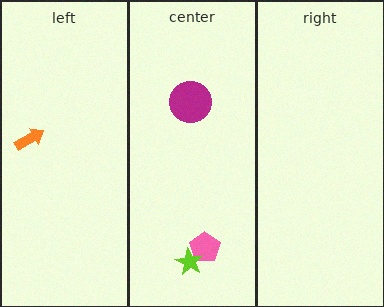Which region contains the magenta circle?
The center region.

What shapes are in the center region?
The magenta circle, the pink pentagon, the lime star.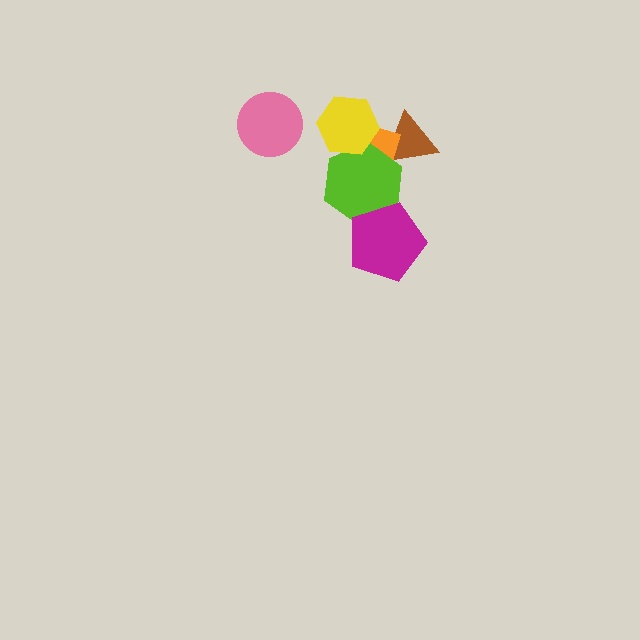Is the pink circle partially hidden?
No, no other shape covers it.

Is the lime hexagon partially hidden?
Yes, it is partially covered by another shape.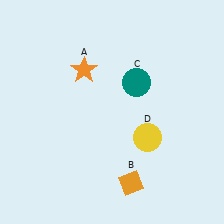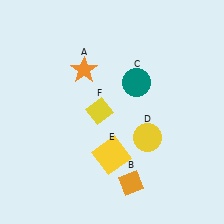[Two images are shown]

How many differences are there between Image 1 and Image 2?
There are 2 differences between the two images.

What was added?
A yellow square (E), a yellow diamond (F) were added in Image 2.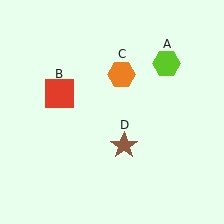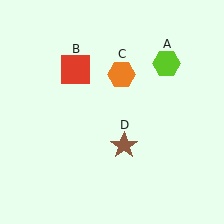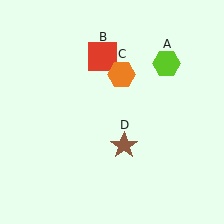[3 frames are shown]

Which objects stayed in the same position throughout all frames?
Lime hexagon (object A) and orange hexagon (object C) and brown star (object D) remained stationary.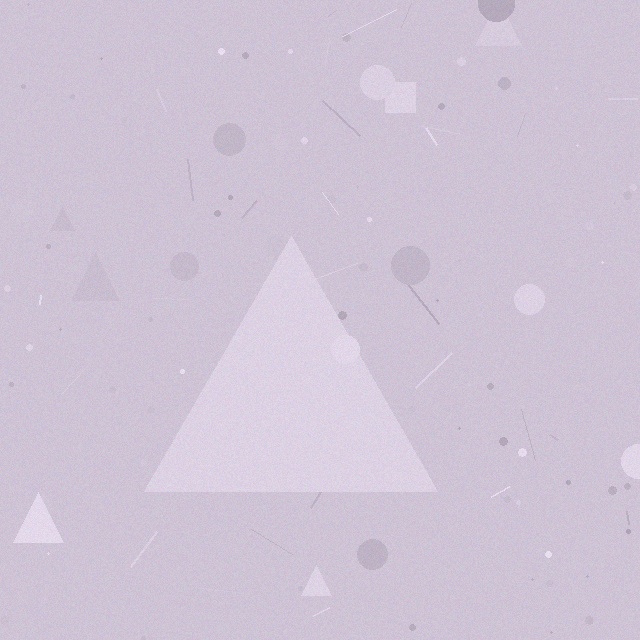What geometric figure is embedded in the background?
A triangle is embedded in the background.